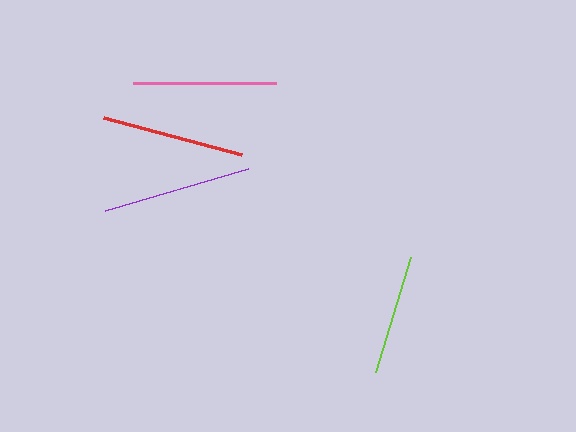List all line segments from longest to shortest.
From longest to shortest: purple, pink, red, lime.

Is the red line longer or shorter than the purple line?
The purple line is longer than the red line.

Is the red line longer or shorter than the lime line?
The red line is longer than the lime line.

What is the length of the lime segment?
The lime segment is approximately 120 pixels long.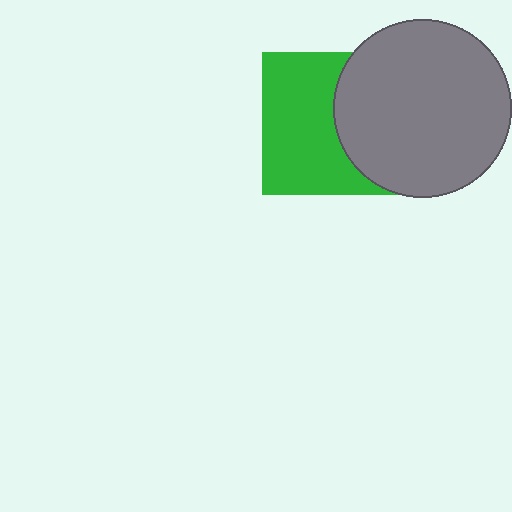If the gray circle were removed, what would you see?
You would see the complete green square.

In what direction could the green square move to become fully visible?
The green square could move left. That would shift it out from behind the gray circle entirely.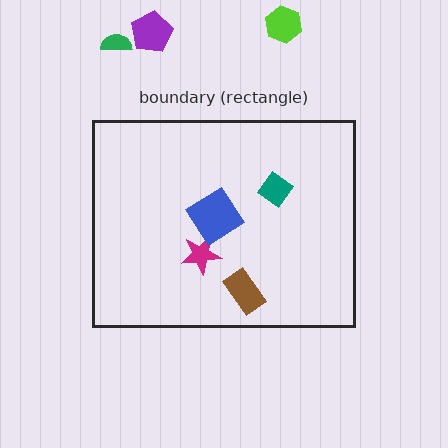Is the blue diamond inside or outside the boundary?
Inside.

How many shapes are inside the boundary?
4 inside, 3 outside.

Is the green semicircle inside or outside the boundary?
Outside.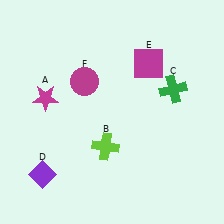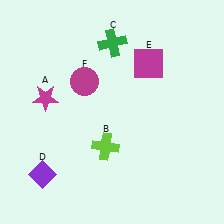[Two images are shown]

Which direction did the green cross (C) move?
The green cross (C) moved left.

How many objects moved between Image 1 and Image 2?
1 object moved between the two images.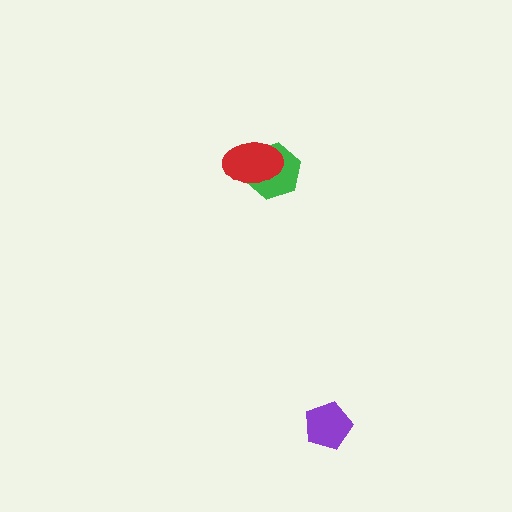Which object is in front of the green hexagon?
The red ellipse is in front of the green hexagon.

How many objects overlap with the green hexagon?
1 object overlaps with the green hexagon.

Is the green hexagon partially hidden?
Yes, it is partially covered by another shape.